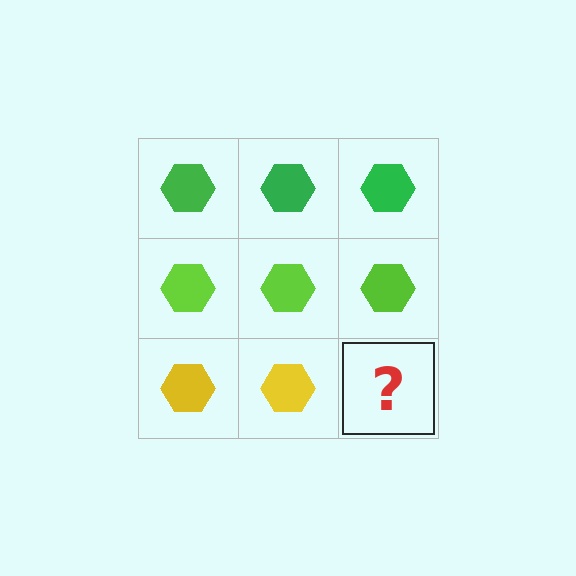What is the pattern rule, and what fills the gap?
The rule is that each row has a consistent color. The gap should be filled with a yellow hexagon.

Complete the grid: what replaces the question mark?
The question mark should be replaced with a yellow hexagon.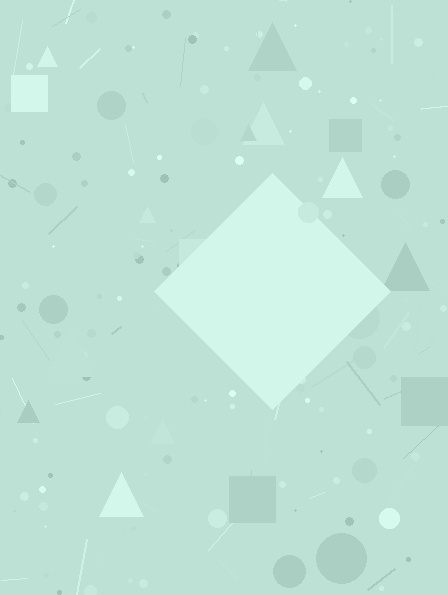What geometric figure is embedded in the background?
A diamond is embedded in the background.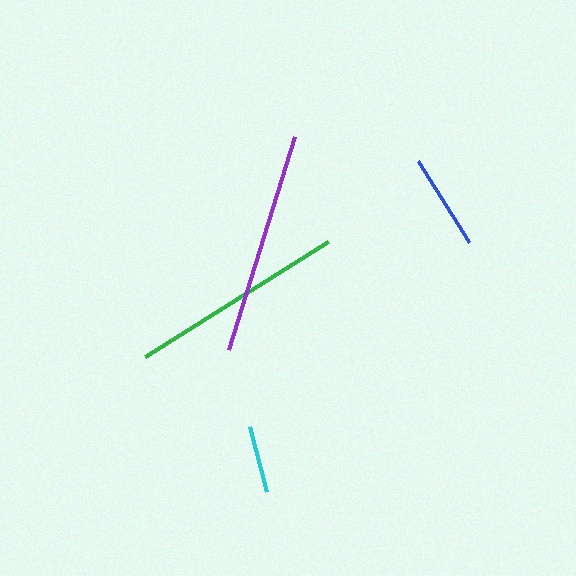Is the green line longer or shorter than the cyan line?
The green line is longer than the cyan line.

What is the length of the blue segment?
The blue segment is approximately 97 pixels long.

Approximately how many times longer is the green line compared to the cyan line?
The green line is approximately 3.2 times the length of the cyan line.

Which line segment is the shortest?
The cyan line is the shortest at approximately 67 pixels.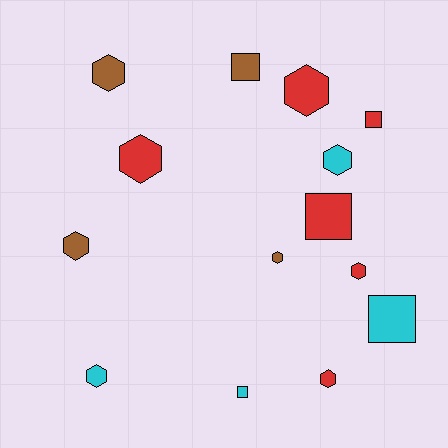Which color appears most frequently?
Red, with 6 objects.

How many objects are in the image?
There are 14 objects.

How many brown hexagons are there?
There are 3 brown hexagons.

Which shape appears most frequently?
Hexagon, with 9 objects.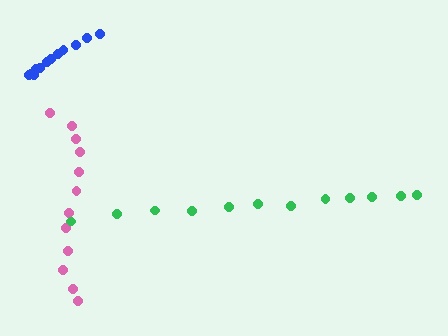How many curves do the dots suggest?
There are 3 distinct paths.